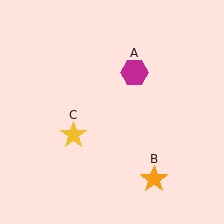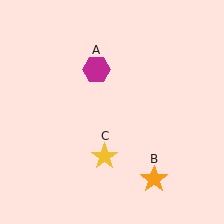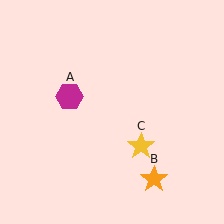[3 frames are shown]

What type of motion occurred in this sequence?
The magenta hexagon (object A), yellow star (object C) rotated counterclockwise around the center of the scene.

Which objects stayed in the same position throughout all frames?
Orange star (object B) remained stationary.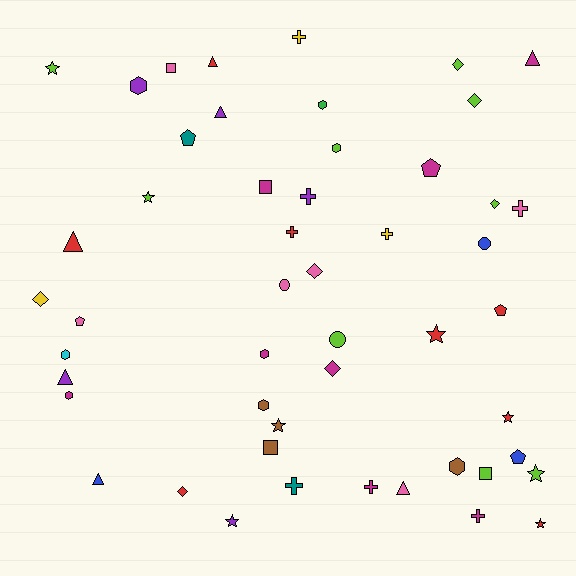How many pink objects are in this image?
There are 6 pink objects.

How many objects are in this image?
There are 50 objects.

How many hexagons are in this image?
There are 8 hexagons.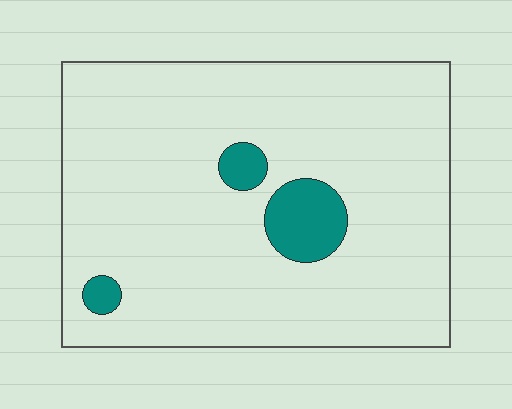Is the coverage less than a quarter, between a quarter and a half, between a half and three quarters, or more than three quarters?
Less than a quarter.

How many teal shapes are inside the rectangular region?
3.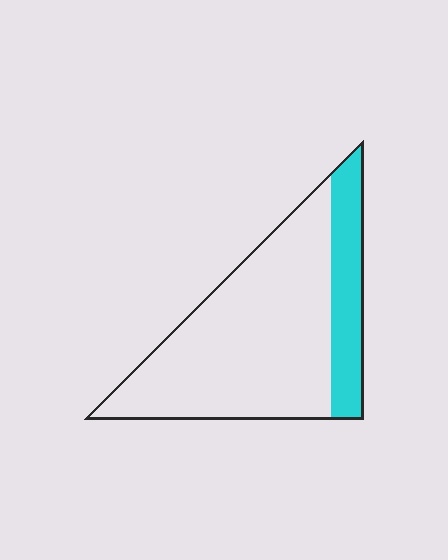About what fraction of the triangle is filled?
About one fifth (1/5).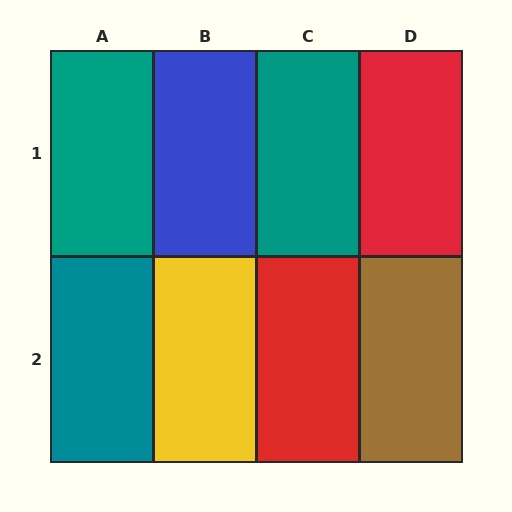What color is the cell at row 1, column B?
Blue.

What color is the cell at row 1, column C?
Teal.